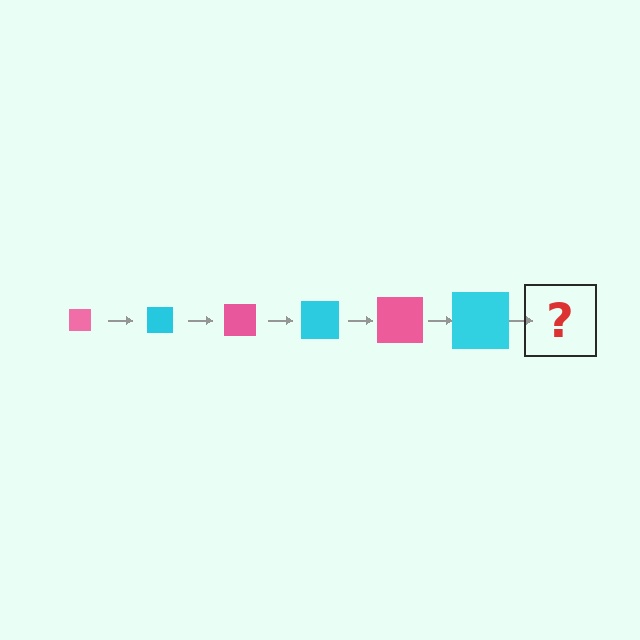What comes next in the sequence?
The next element should be a pink square, larger than the previous one.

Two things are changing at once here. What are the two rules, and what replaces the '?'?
The two rules are that the square grows larger each step and the color cycles through pink and cyan. The '?' should be a pink square, larger than the previous one.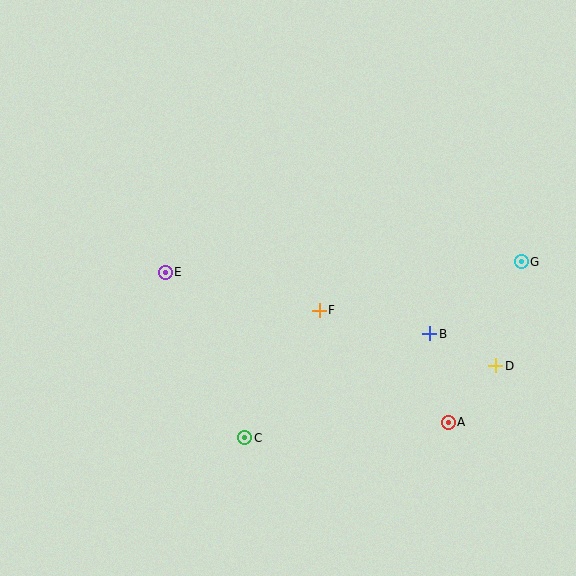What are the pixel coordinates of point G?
Point G is at (521, 262).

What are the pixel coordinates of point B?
Point B is at (430, 334).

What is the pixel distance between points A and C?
The distance between A and C is 204 pixels.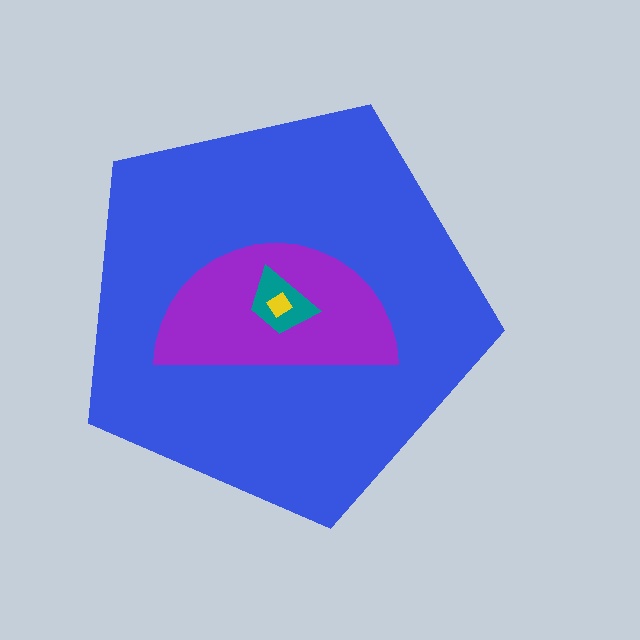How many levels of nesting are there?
4.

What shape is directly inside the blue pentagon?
The purple semicircle.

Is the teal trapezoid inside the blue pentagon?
Yes.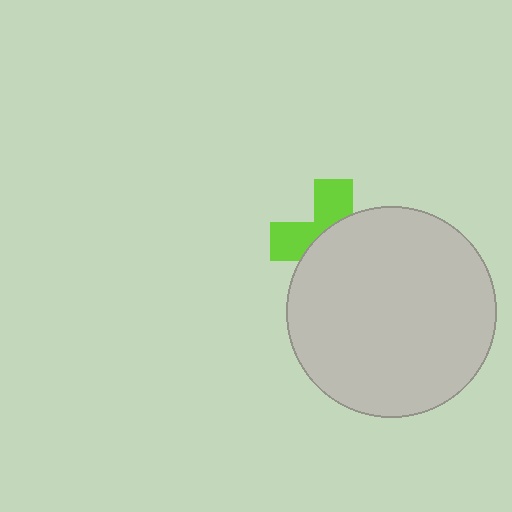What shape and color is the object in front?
The object in front is a light gray circle.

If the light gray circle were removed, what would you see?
You would see the complete lime cross.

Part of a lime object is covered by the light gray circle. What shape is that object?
It is a cross.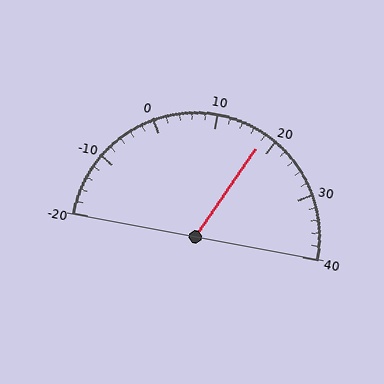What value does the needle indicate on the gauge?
The needle indicates approximately 18.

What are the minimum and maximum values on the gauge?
The gauge ranges from -20 to 40.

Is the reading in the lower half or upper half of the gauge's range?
The reading is in the upper half of the range (-20 to 40).